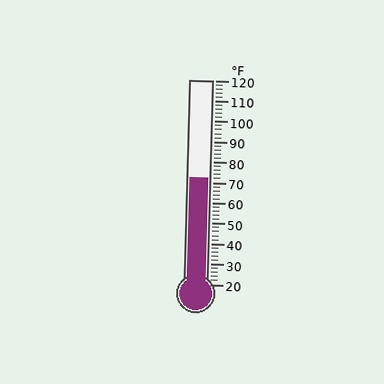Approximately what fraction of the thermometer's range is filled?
The thermometer is filled to approximately 50% of its range.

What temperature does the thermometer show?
The thermometer shows approximately 72°F.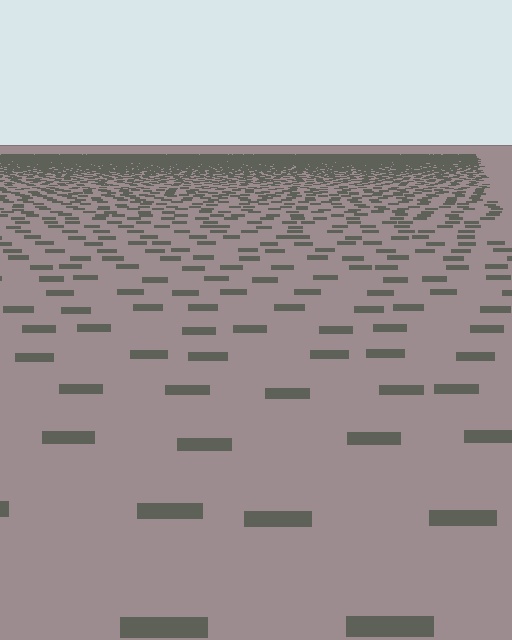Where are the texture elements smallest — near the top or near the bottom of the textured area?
Near the top.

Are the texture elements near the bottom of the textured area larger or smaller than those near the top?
Larger. Near the bottom, elements are closer to the viewer and appear at a bigger on-screen size.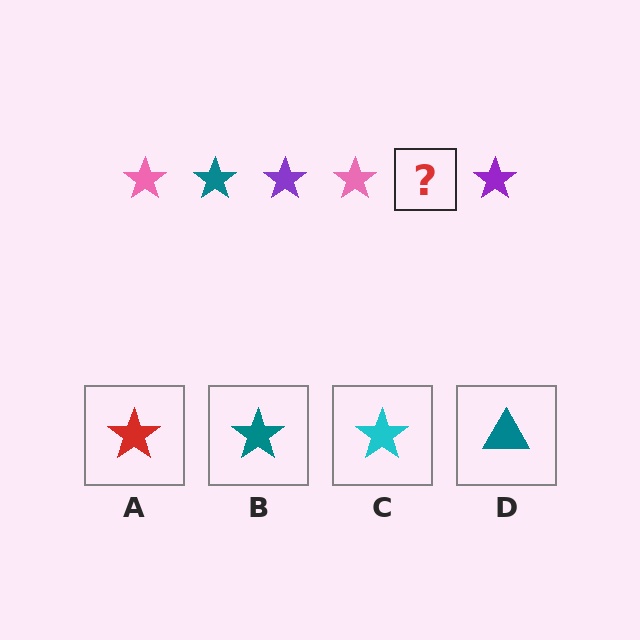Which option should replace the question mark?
Option B.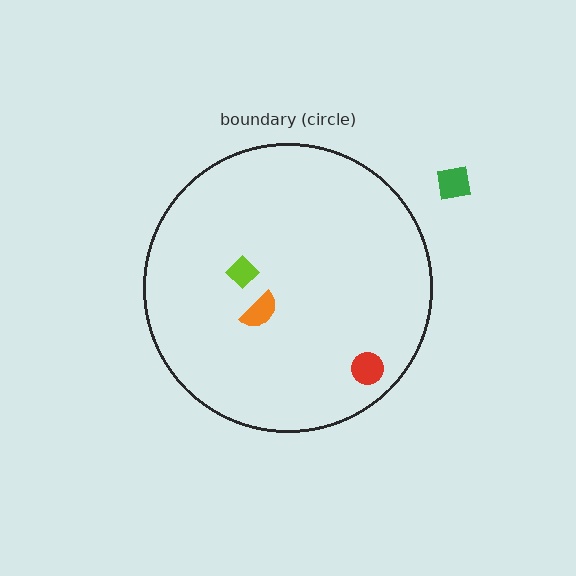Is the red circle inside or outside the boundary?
Inside.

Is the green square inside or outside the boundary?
Outside.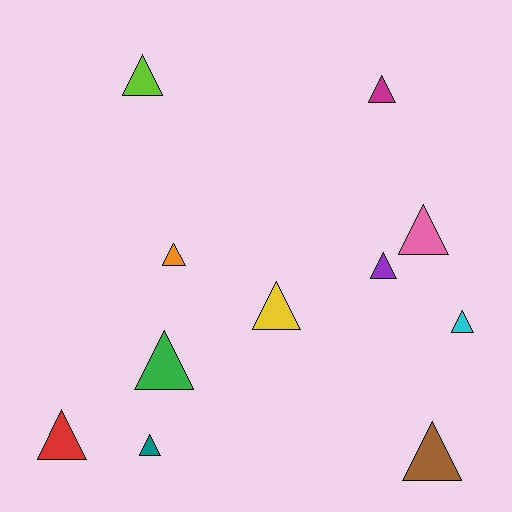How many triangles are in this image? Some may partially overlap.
There are 11 triangles.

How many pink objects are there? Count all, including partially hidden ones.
There is 1 pink object.